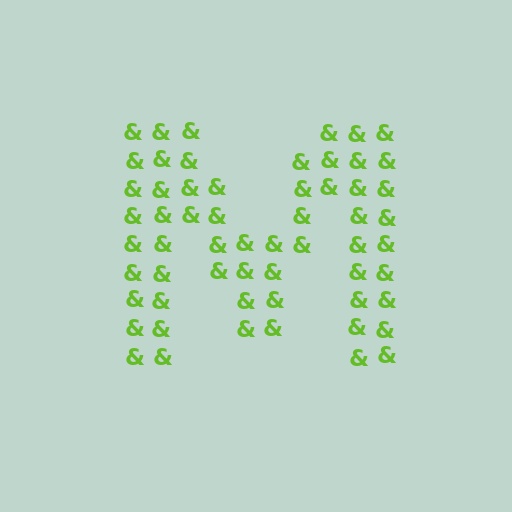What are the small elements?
The small elements are ampersands.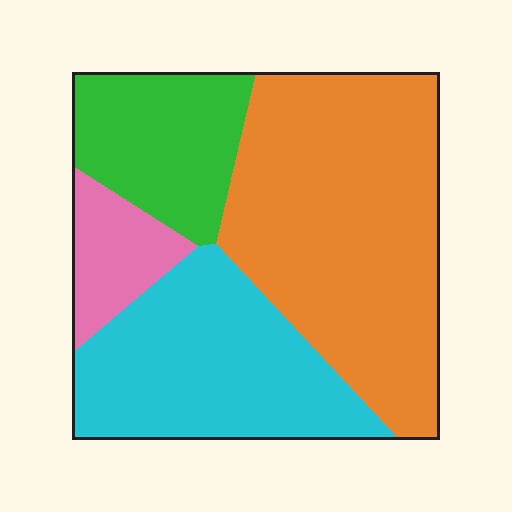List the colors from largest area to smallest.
From largest to smallest: orange, cyan, green, pink.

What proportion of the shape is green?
Green covers roughly 15% of the shape.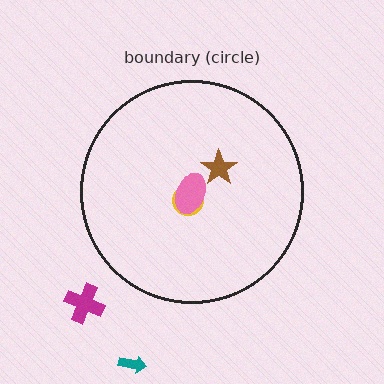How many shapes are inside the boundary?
3 inside, 2 outside.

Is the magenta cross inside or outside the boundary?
Outside.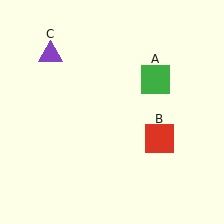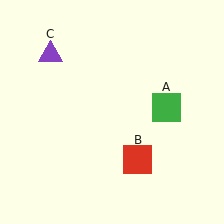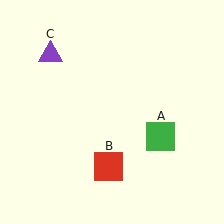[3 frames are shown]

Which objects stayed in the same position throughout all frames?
Purple triangle (object C) remained stationary.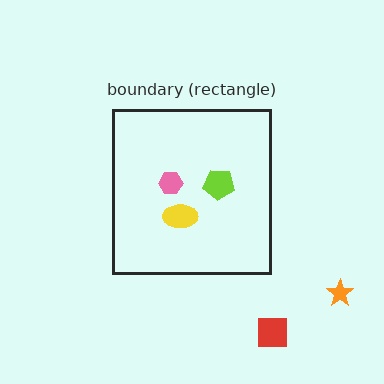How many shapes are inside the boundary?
3 inside, 2 outside.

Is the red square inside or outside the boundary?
Outside.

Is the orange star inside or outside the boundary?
Outside.